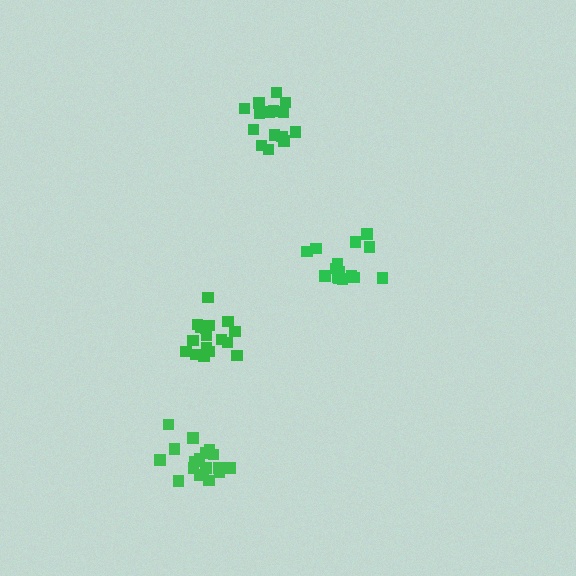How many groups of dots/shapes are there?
There are 4 groups.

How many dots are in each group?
Group 1: 15 dots, Group 2: 18 dots, Group 3: 18 dots, Group 4: 15 dots (66 total).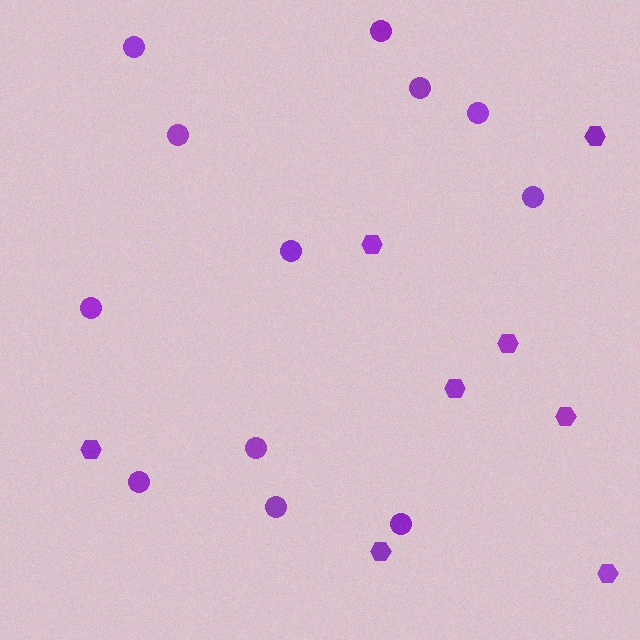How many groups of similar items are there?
There are 2 groups: one group of hexagons (8) and one group of circles (12).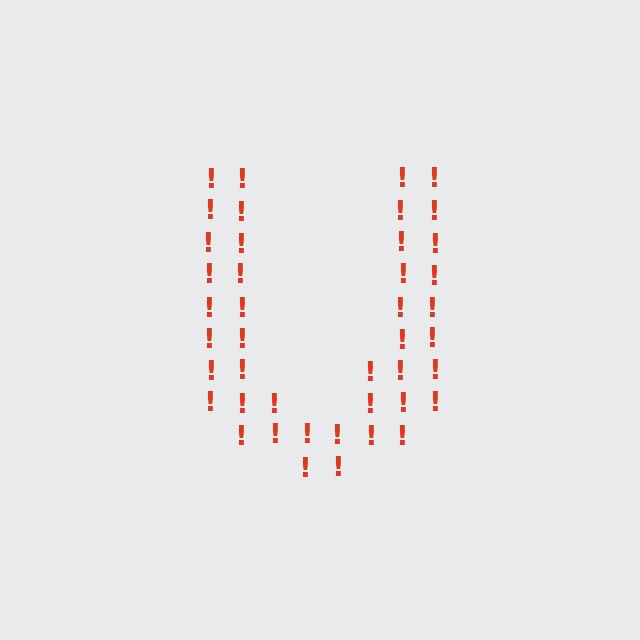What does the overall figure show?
The overall figure shows the letter U.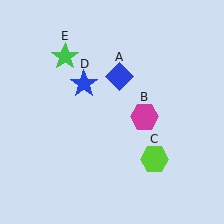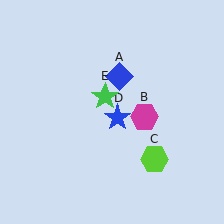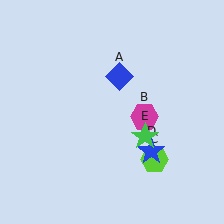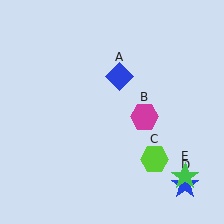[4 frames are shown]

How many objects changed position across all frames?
2 objects changed position: blue star (object D), green star (object E).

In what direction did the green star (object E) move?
The green star (object E) moved down and to the right.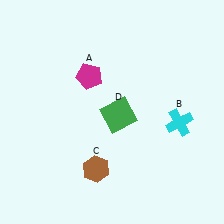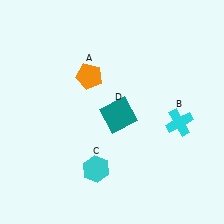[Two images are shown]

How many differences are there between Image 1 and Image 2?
There are 3 differences between the two images.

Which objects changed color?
A changed from magenta to orange. C changed from brown to cyan. D changed from green to teal.